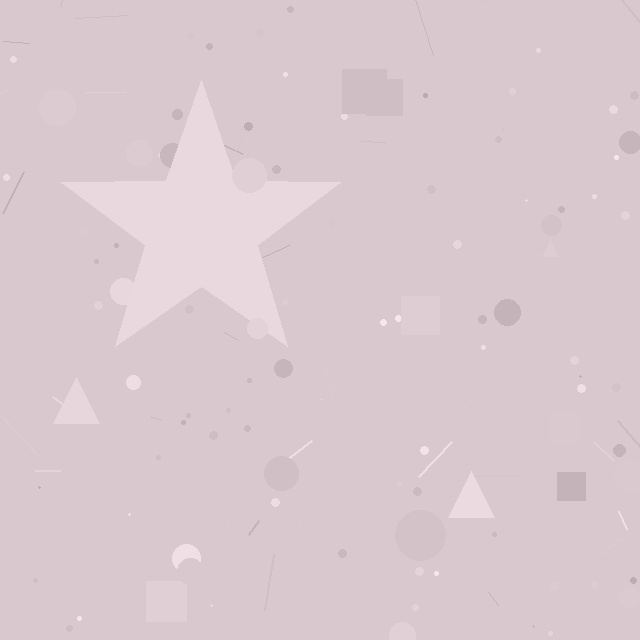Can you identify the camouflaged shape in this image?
The camouflaged shape is a star.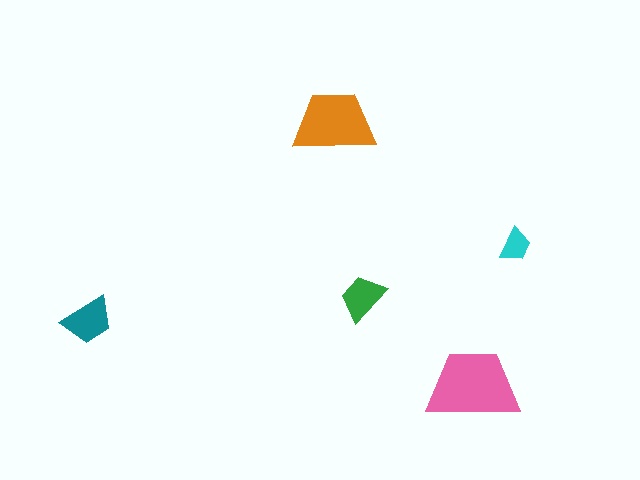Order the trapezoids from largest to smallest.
the pink one, the orange one, the teal one, the green one, the cyan one.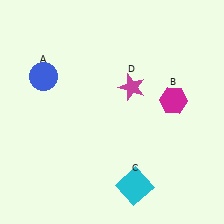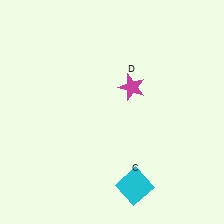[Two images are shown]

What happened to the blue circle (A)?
The blue circle (A) was removed in Image 2. It was in the top-left area of Image 1.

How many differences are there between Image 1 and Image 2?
There are 2 differences between the two images.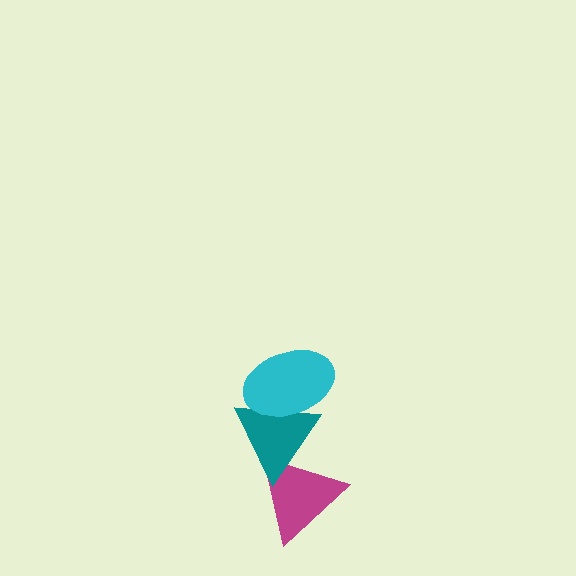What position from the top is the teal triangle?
The teal triangle is 2nd from the top.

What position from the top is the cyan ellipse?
The cyan ellipse is 1st from the top.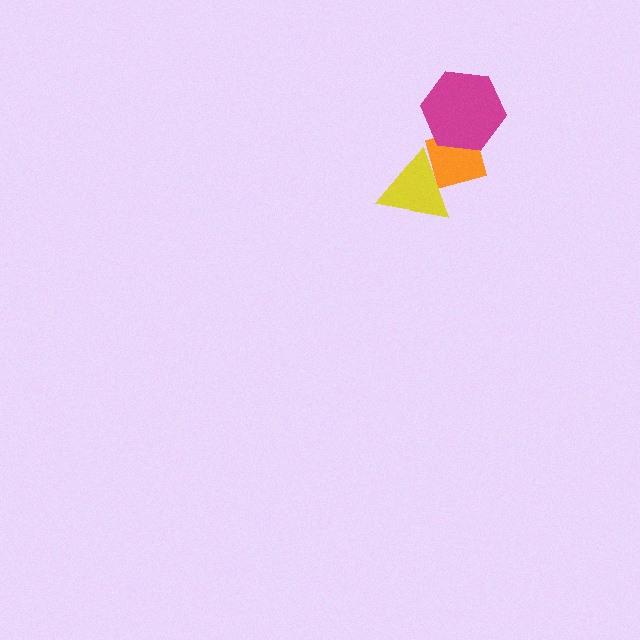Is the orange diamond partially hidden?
Yes, it is partially covered by another shape.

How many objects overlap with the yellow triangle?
1 object overlaps with the yellow triangle.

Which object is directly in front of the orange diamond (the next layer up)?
The magenta hexagon is directly in front of the orange diamond.